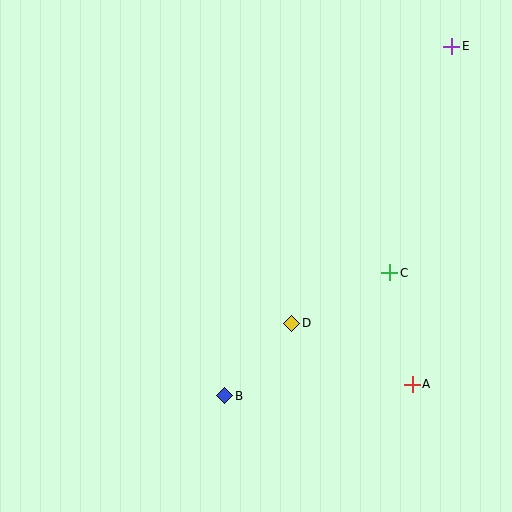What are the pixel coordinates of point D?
Point D is at (292, 323).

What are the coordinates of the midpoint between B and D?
The midpoint between B and D is at (258, 359).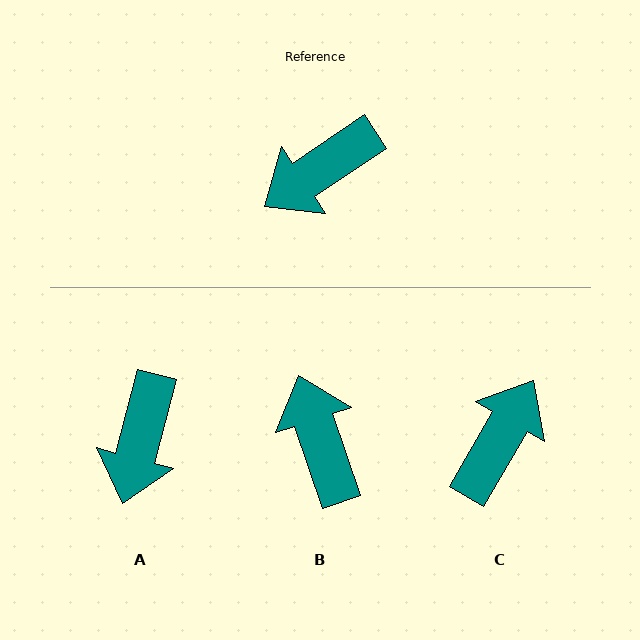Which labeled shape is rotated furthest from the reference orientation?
C, about 154 degrees away.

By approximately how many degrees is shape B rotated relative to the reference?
Approximately 105 degrees clockwise.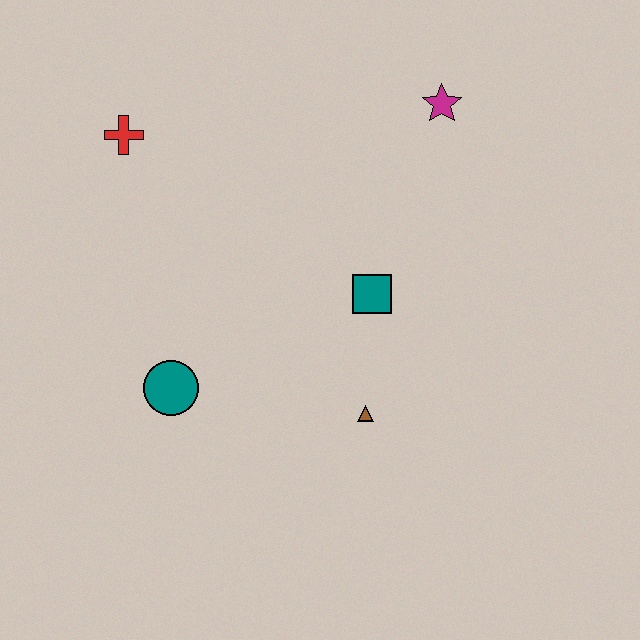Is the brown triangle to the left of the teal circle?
No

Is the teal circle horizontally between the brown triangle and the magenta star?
No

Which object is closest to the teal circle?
The brown triangle is closest to the teal circle.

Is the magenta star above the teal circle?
Yes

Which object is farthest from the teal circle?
The magenta star is farthest from the teal circle.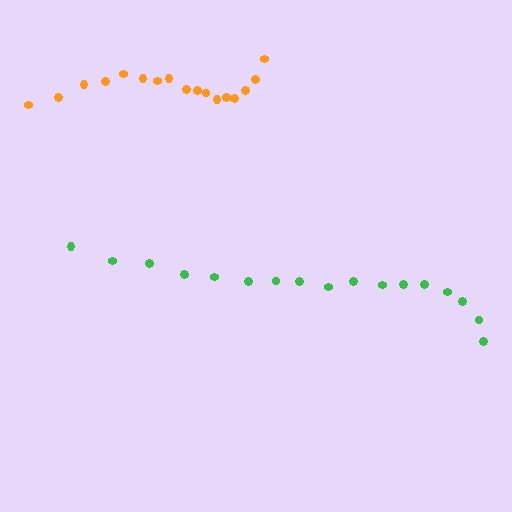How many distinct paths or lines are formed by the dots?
There are 2 distinct paths.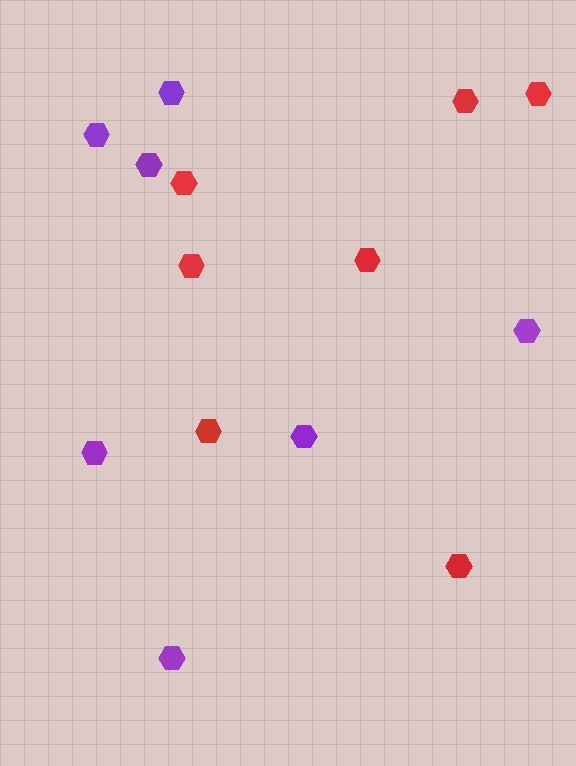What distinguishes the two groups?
There are 2 groups: one group of red hexagons (7) and one group of purple hexagons (7).